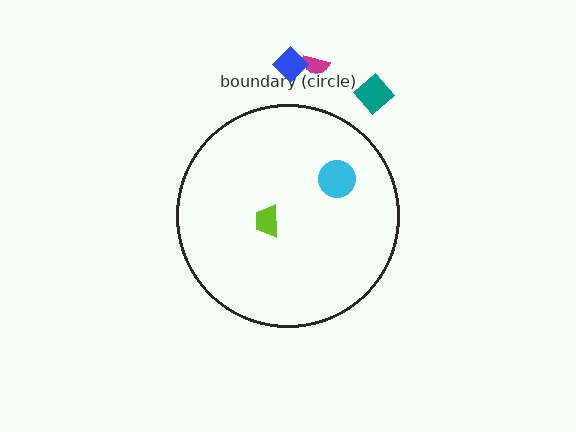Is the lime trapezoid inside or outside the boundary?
Inside.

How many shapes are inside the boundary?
2 inside, 3 outside.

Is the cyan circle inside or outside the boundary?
Inside.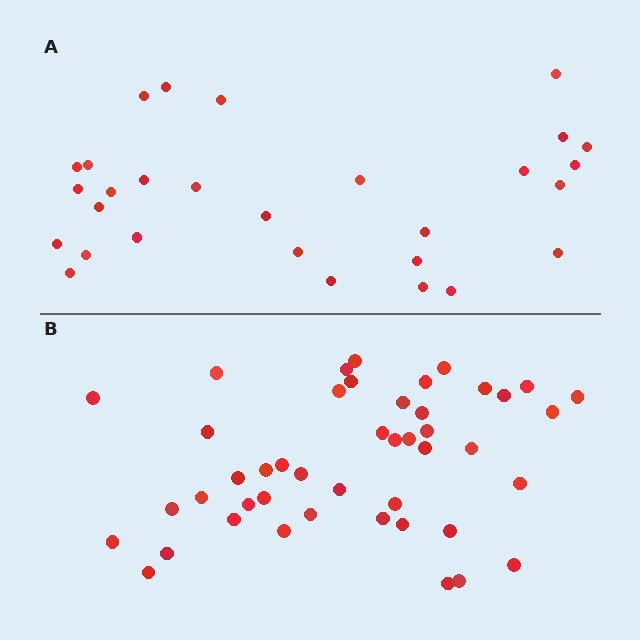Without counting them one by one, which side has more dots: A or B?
Region B (the bottom region) has more dots.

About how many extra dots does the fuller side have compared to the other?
Region B has approximately 15 more dots than region A.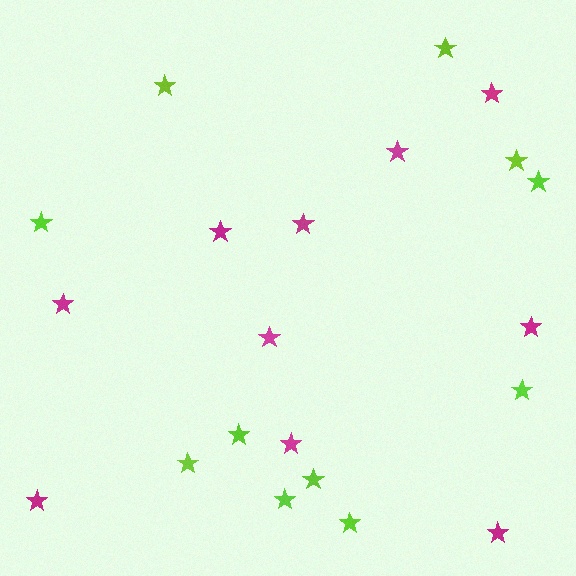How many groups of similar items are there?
There are 2 groups: one group of lime stars (11) and one group of magenta stars (10).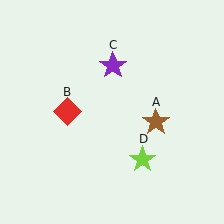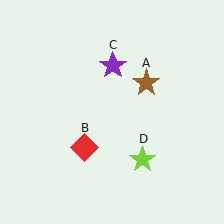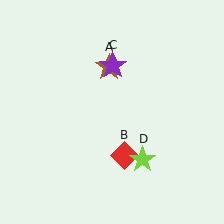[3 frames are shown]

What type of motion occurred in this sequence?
The brown star (object A), red diamond (object B) rotated counterclockwise around the center of the scene.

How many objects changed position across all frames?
2 objects changed position: brown star (object A), red diamond (object B).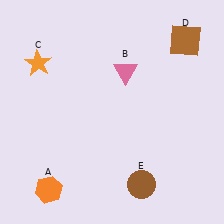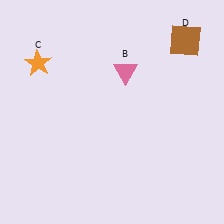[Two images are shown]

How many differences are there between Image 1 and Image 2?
There are 2 differences between the two images.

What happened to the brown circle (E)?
The brown circle (E) was removed in Image 2. It was in the bottom-right area of Image 1.